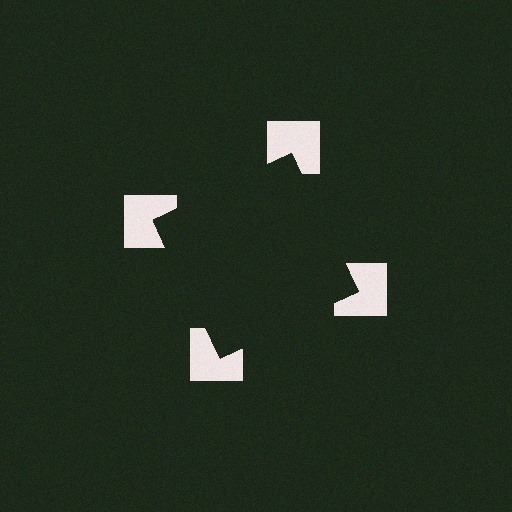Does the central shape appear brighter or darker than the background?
It typically appears slightly darker than the background, even though no actual brightness change is drawn.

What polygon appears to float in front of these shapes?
An illusory square — its edges are inferred from the aligned wedge cuts in the notched squares, not physically drawn.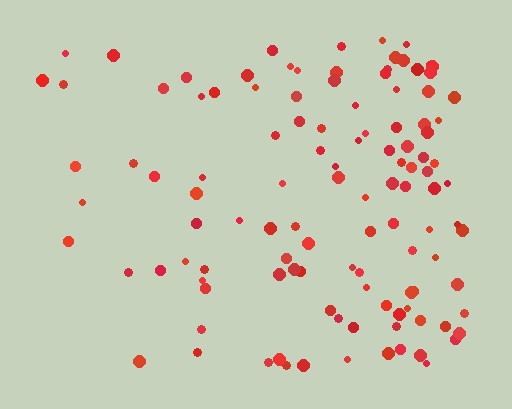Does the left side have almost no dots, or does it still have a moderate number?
Still a moderate number, just noticeably fewer than the right.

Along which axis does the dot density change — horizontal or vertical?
Horizontal.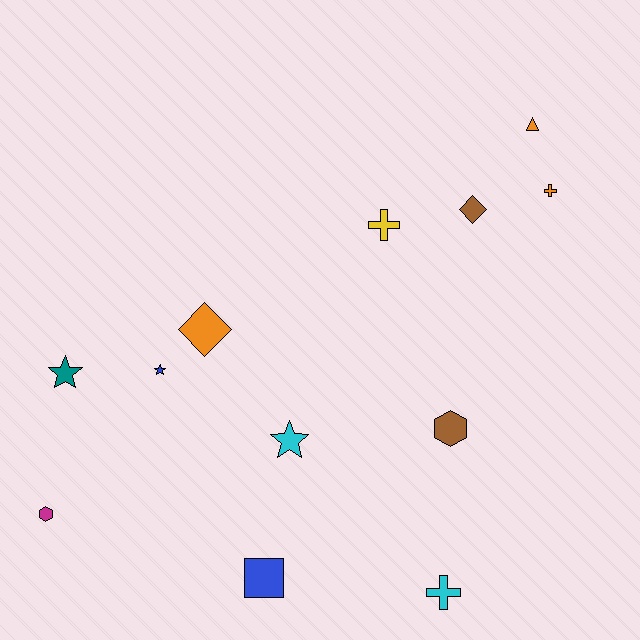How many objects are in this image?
There are 12 objects.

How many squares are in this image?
There is 1 square.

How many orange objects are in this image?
There are 3 orange objects.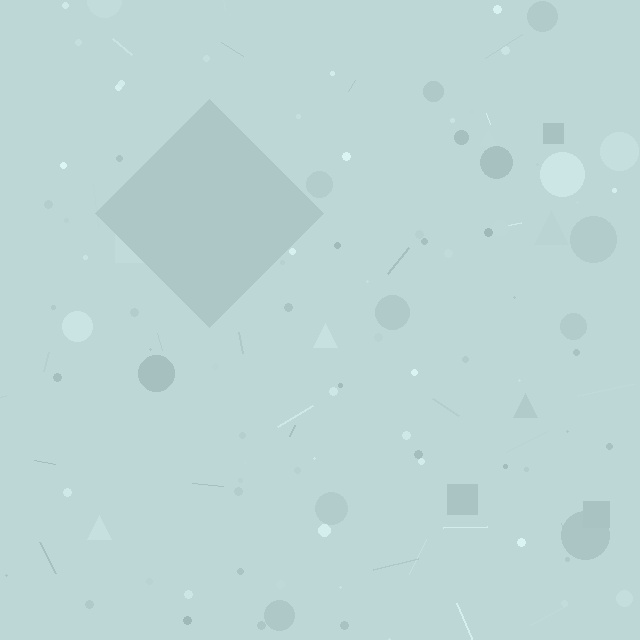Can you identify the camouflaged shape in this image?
The camouflaged shape is a diamond.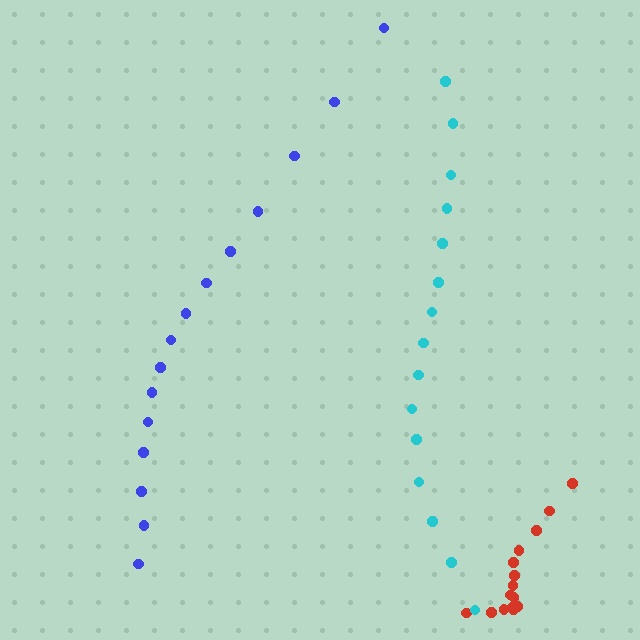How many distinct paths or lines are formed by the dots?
There are 3 distinct paths.